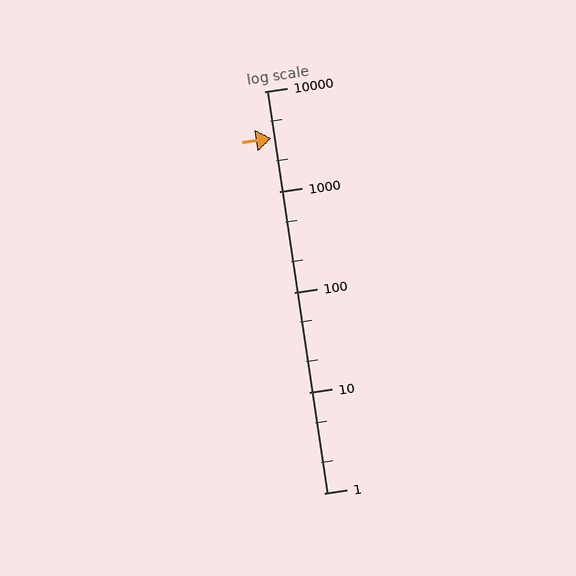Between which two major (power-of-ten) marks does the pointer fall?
The pointer is between 1000 and 10000.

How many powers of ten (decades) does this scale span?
The scale spans 4 decades, from 1 to 10000.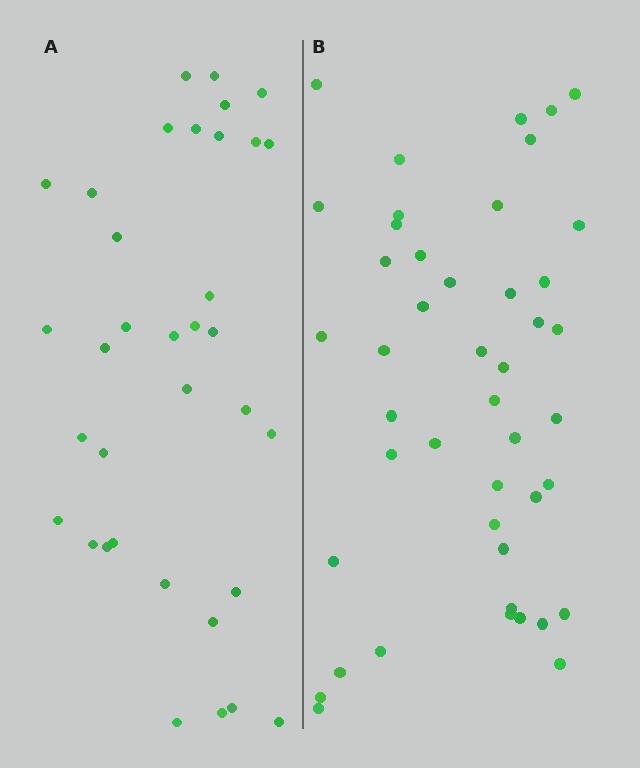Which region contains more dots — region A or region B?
Region B (the right region) has more dots.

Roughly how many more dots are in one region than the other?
Region B has roughly 10 or so more dots than region A.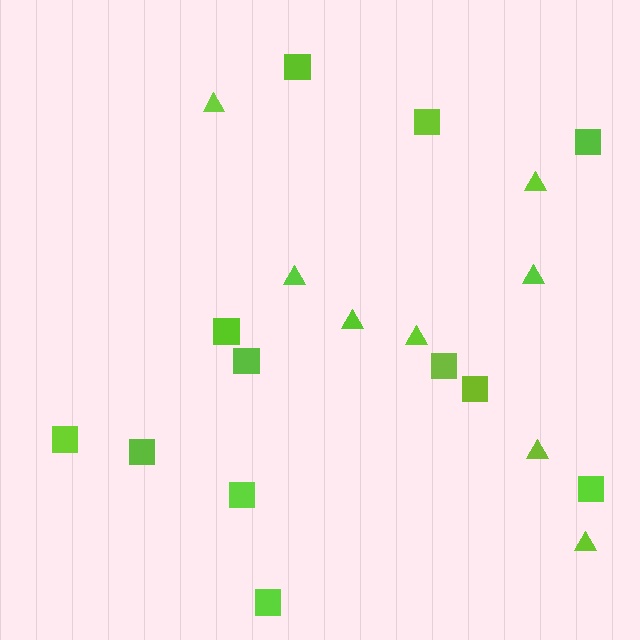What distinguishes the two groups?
There are 2 groups: one group of triangles (8) and one group of squares (12).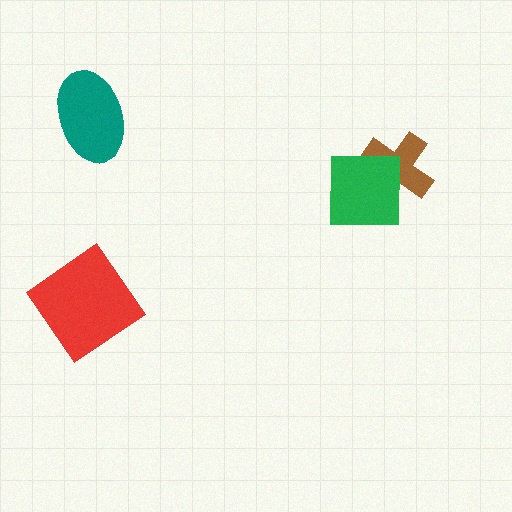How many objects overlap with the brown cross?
1 object overlaps with the brown cross.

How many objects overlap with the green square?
1 object overlaps with the green square.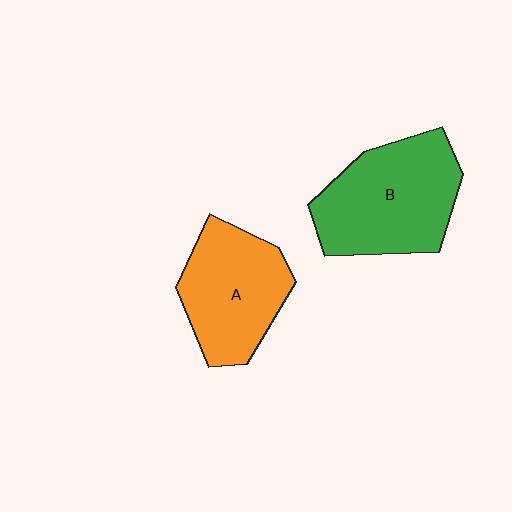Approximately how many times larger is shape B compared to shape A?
Approximately 1.2 times.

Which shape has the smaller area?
Shape A (orange).